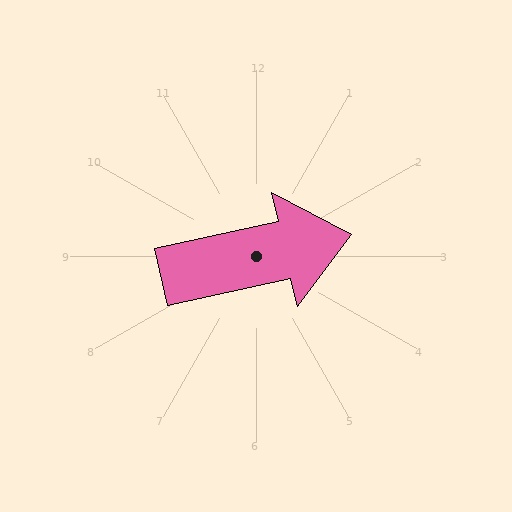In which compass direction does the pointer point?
East.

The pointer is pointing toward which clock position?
Roughly 3 o'clock.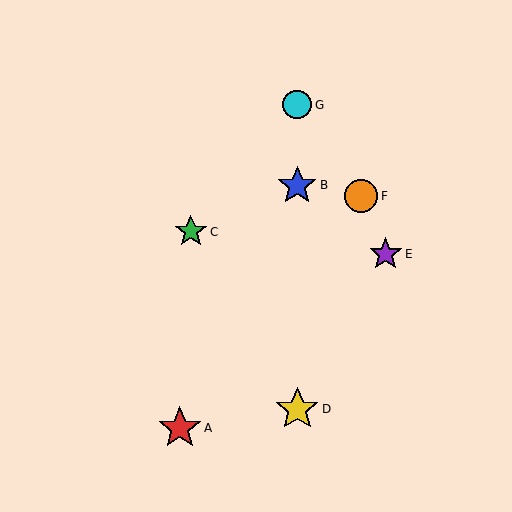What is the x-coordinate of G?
Object G is at x≈297.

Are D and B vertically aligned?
Yes, both are at x≈297.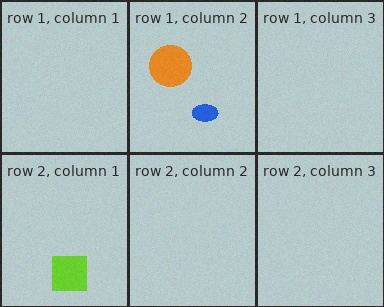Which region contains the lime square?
The row 2, column 1 region.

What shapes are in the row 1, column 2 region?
The orange circle, the blue ellipse.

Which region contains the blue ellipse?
The row 1, column 2 region.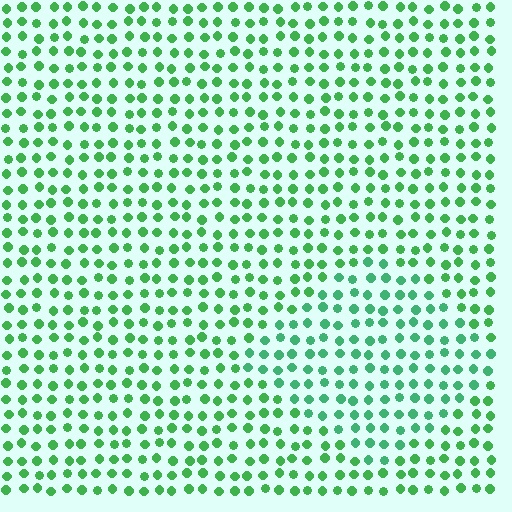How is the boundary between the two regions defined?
The boundary is defined purely by a slight shift in hue (about 21 degrees). Spacing, size, and orientation are identical on both sides.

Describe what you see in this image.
The image is filled with small green elements in a uniform arrangement. A diamond-shaped region is visible where the elements are tinted to a slightly different hue, forming a subtle color boundary.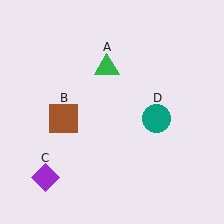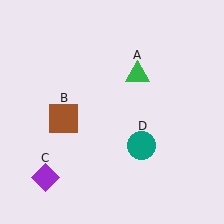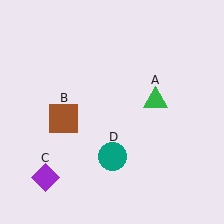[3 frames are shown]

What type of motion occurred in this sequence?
The green triangle (object A), teal circle (object D) rotated clockwise around the center of the scene.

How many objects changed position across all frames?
2 objects changed position: green triangle (object A), teal circle (object D).